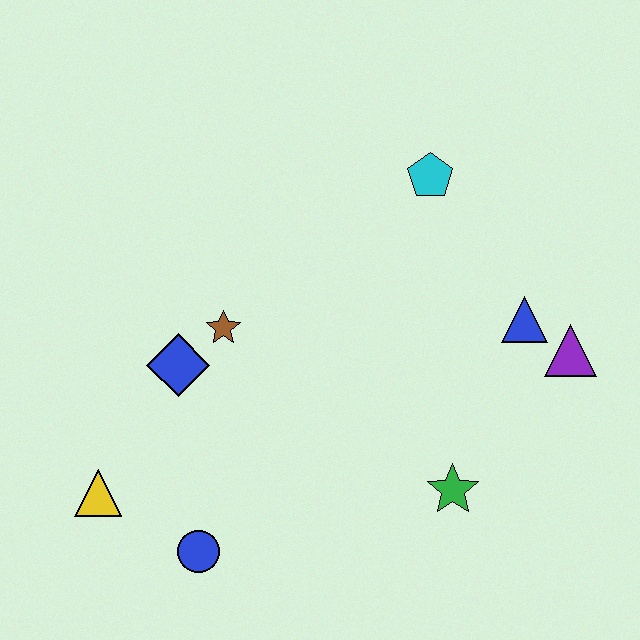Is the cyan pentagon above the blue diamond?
Yes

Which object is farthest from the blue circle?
The cyan pentagon is farthest from the blue circle.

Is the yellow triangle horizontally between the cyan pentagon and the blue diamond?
No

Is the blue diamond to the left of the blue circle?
Yes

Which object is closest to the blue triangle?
The purple triangle is closest to the blue triangle.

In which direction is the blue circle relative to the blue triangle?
The blue circle is to the left of the blue triangle.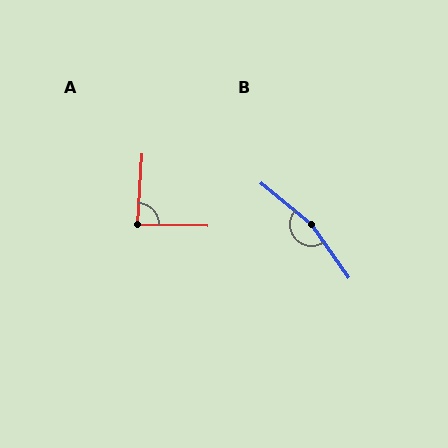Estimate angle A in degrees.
Approximately 88 degrees.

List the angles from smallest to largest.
A (88°), B (164°).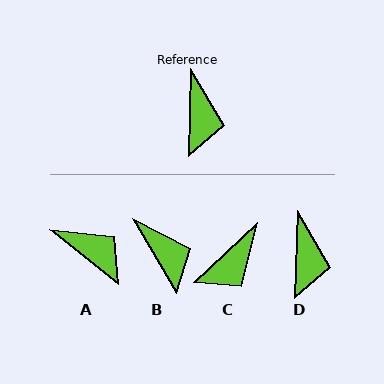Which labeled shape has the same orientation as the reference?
D.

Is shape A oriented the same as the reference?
No, it is off by about 53 degrees.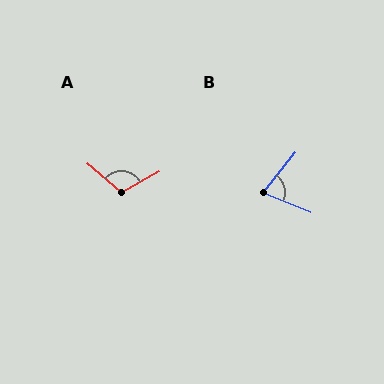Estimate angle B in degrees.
Approximately 73 degrees.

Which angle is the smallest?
B, at approximately 73 degrees.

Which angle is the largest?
A, at approximately 110 degrees.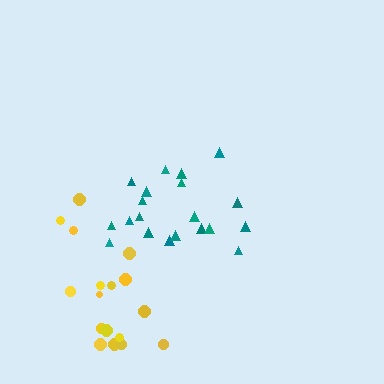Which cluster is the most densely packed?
Yellow.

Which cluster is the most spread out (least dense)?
Teal.